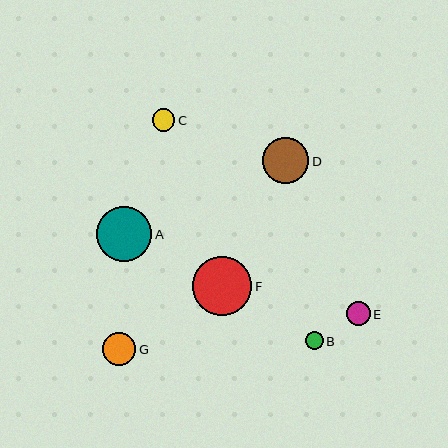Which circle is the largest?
Circle F is the largest with a size of approximately 59 pixels.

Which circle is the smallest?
Circle B is the smallest with a size of approximately 18 pixels.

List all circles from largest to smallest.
From largest to smallest: F, A, D, G, E, C, B.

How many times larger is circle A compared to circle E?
Circle A is approximately 2.3 times the size of circle E.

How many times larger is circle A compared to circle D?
Circle A is approximately 1.2 times the size of circle D.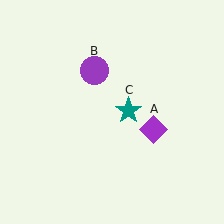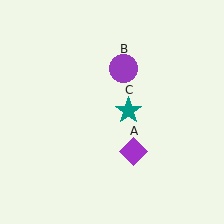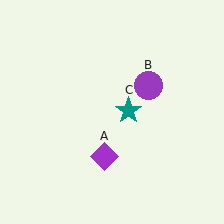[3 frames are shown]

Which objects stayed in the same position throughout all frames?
Teal star (object C) remained stationary.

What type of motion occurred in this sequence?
The purple diamond (object A), purple circle (object B) rotated clockwise around the center of the scene.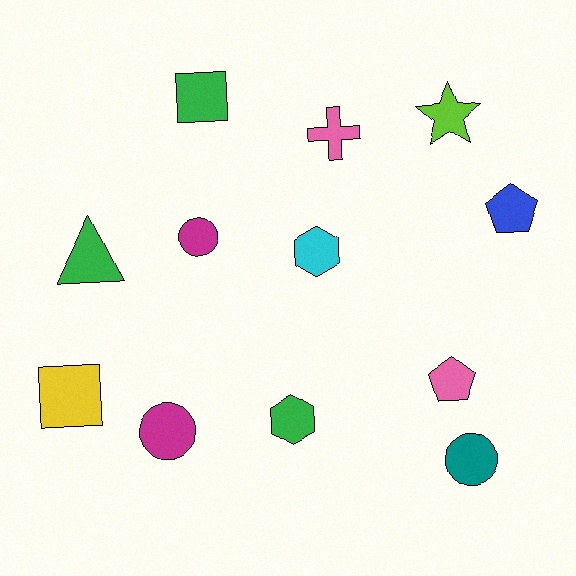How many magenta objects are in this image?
There are 2 magenta objects.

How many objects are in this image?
There are 12 objects.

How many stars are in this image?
There is 1 star.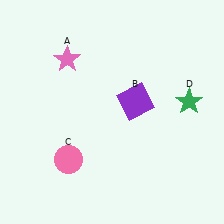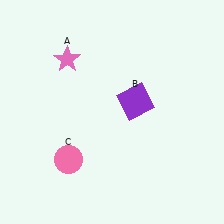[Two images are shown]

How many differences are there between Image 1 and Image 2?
There is 1 difference between the two images.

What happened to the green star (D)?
The green star (D) was removed in Image 2. It was in the top-right area of Image 1.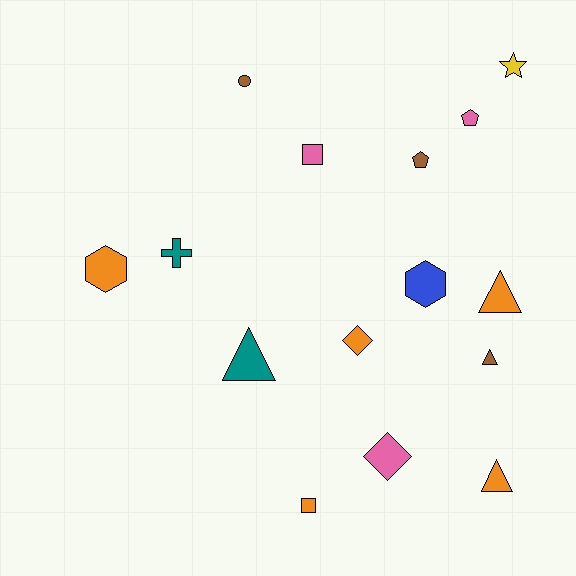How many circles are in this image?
There is 1 circle.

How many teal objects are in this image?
There are 2 teal objects.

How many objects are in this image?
There are 15 objects.